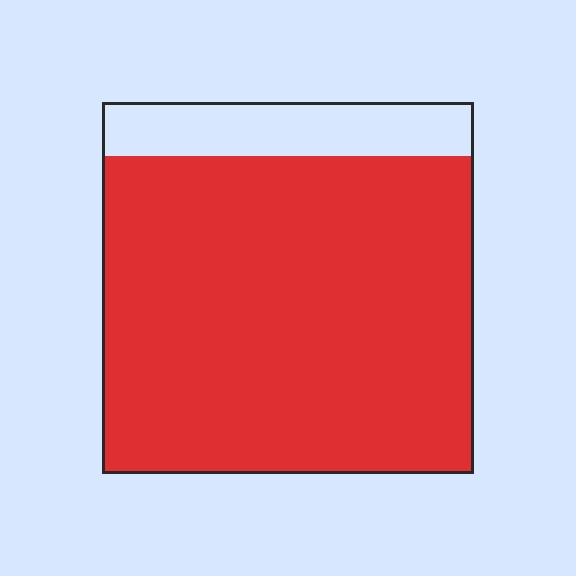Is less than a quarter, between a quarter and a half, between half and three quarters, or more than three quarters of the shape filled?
More than three quarters.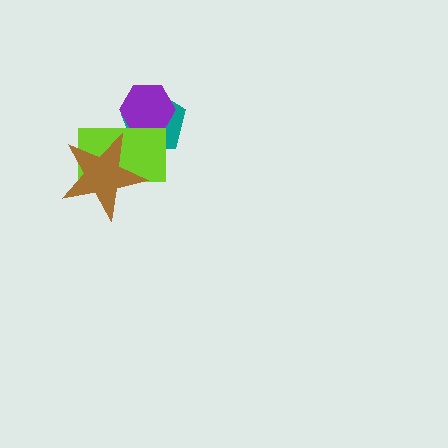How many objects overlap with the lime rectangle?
3 objects overlap with the lime rectangle.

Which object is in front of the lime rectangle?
The brown star is in front of the lime rectangle.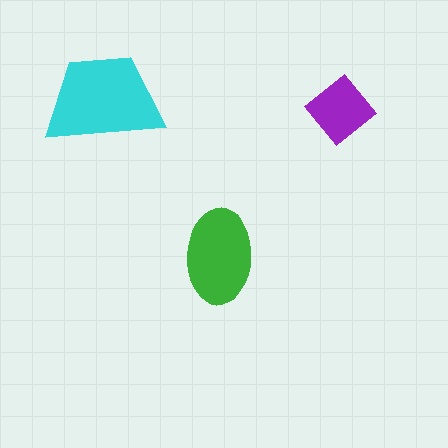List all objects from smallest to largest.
The purple diamond, the green ellipse, the cyan trapezoid.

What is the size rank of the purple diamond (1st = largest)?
3rd.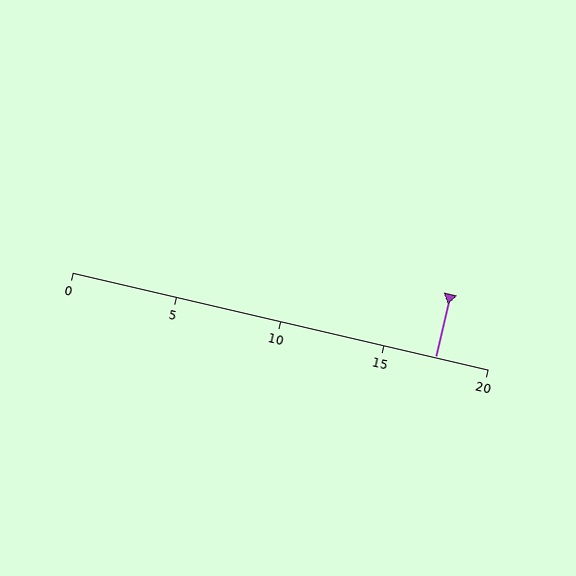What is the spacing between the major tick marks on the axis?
The major ticks are spaced 5 apart.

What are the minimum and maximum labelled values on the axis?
The axis runs from 0 to 20.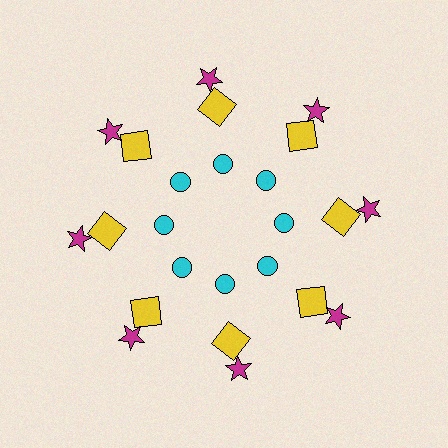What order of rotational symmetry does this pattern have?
This pattern has 8-fold rotational symmetry.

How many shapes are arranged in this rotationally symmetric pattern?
There are 24 shapes, arranged in 8 groups of 3.